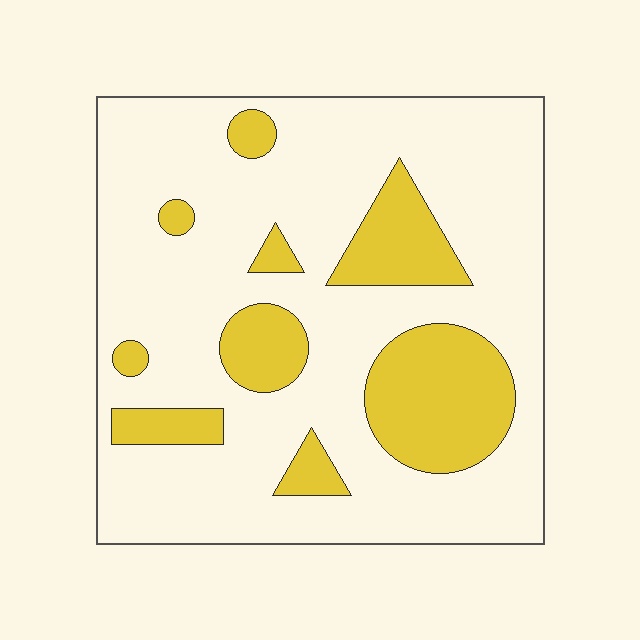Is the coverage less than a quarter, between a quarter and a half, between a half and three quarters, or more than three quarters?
Less than a quarter.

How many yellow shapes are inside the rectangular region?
9.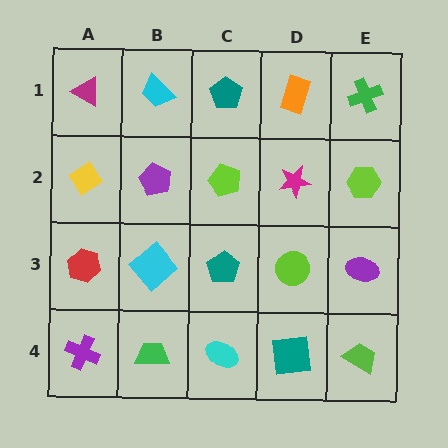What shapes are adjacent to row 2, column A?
A magenta triangle (row 1, column A), a red hexagon (row 3, column A), a purple pentagon (row 2, column B).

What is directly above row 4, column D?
A lime circle.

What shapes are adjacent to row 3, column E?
A lime hexagon (row 2, column E), a lime trapezoid (row 4, column E), a lime circle (row 3, column D).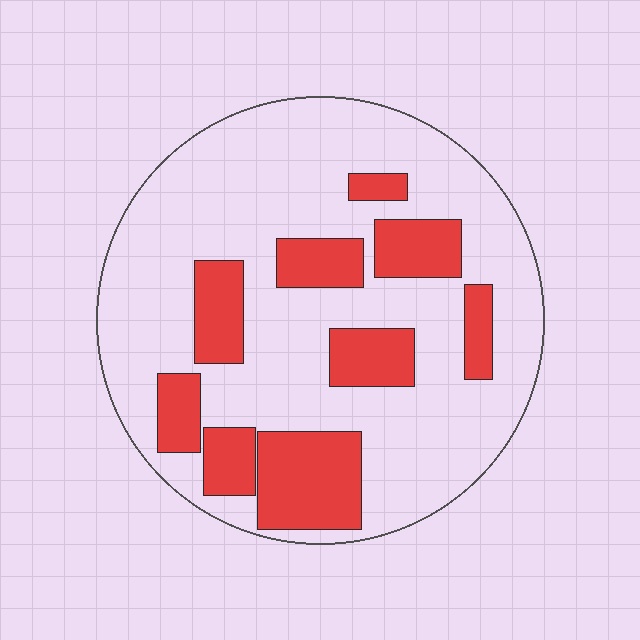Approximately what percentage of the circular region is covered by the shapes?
Approximately 25%.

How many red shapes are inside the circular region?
9.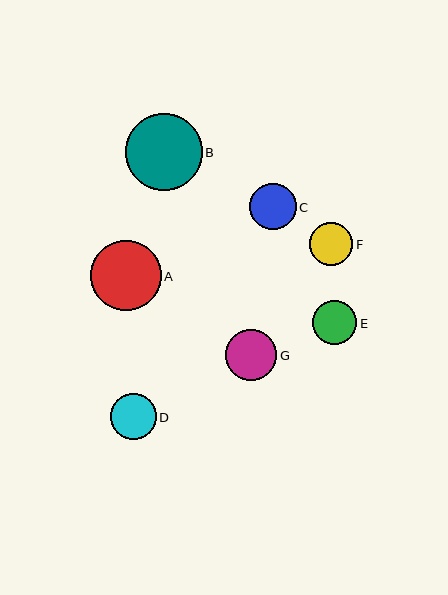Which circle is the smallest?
Circle F is the smallest with a size of approximately 43 pixels.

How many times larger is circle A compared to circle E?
Circle A is approximately 1.6 times the size of circle E.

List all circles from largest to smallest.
From largest to smallest: B, A, G, C, D, E, F.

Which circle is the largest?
Circle B is the largest with a size of approximately 77 pixels.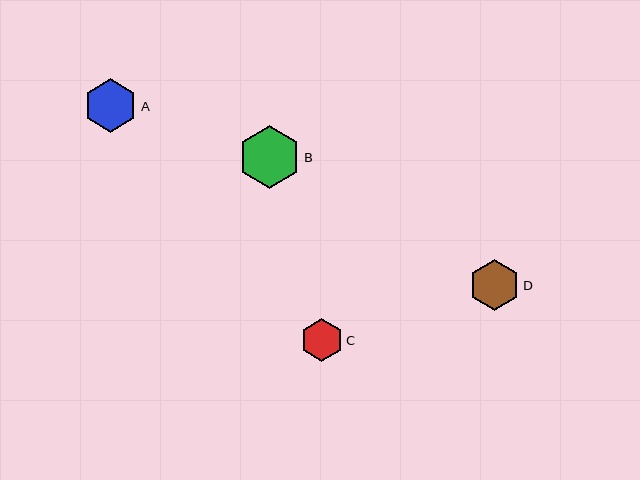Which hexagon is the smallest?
Hexagon C is the smallest with a size of approximately 43 pixels.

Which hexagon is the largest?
Hexagon B is the largest with a size of approximately 63 pixels.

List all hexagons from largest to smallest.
From largest to smallest: B, A, D, C.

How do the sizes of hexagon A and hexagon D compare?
Hexagon A and hexagon D are approximately the same size.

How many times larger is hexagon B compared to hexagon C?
Hexagon B is approximately 1.5 times the size of hexagon C.